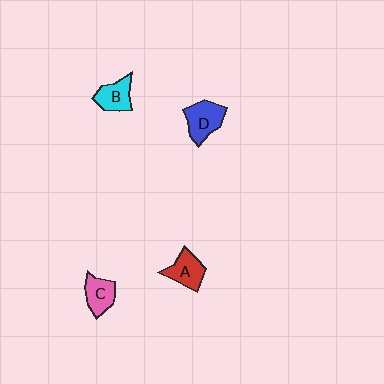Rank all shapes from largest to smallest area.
From largest to smallest: D (blue), A (red), B (cyan), C (pink).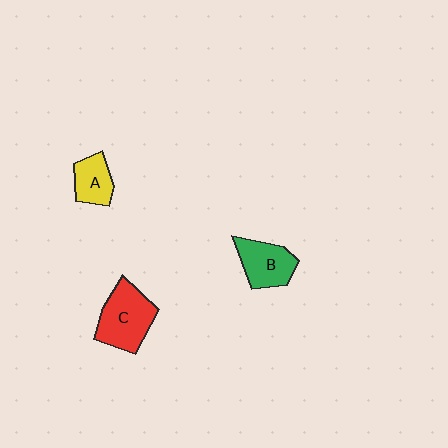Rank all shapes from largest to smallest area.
From largest to smallest: C (red), B (green), A (yellow).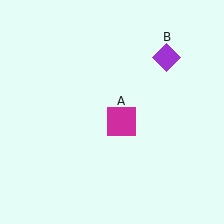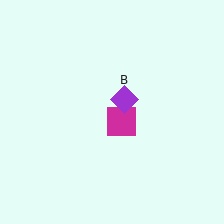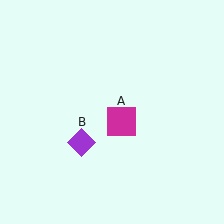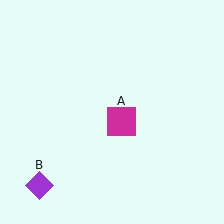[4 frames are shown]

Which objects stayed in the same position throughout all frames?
Magenta square (object A) remained stationary.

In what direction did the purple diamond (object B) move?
The purple diamond (object B) moved down and to the left.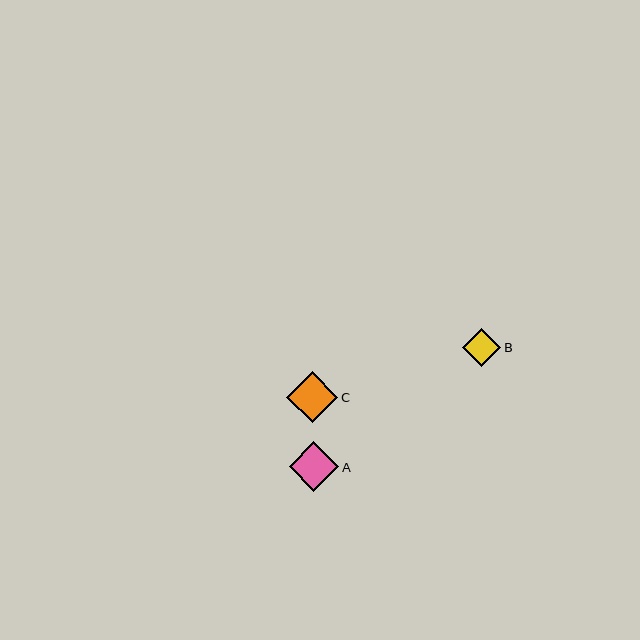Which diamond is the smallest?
Diamond B is the smallest with a size of approximately 38 pixels.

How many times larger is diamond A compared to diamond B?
Diamond A is approximately 1.3 times the size of diamond B.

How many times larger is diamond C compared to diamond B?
Diamond C is approximately 1.3 times the size of diamond B.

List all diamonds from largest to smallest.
From largest to smallest: C, A, B.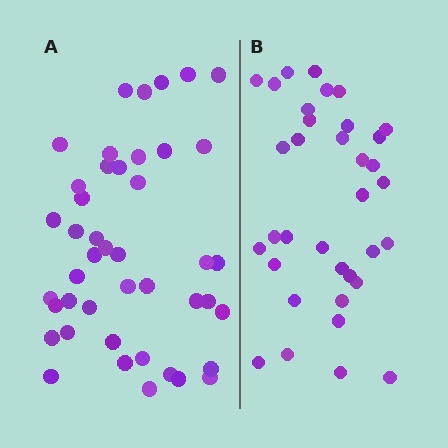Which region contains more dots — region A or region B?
Region A (the left region) has more dots.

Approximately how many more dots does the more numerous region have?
Region A has roughly 8 or so more dots than region B.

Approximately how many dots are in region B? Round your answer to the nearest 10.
About 40 dots. (The exact count is 35, which rounds to 40.)